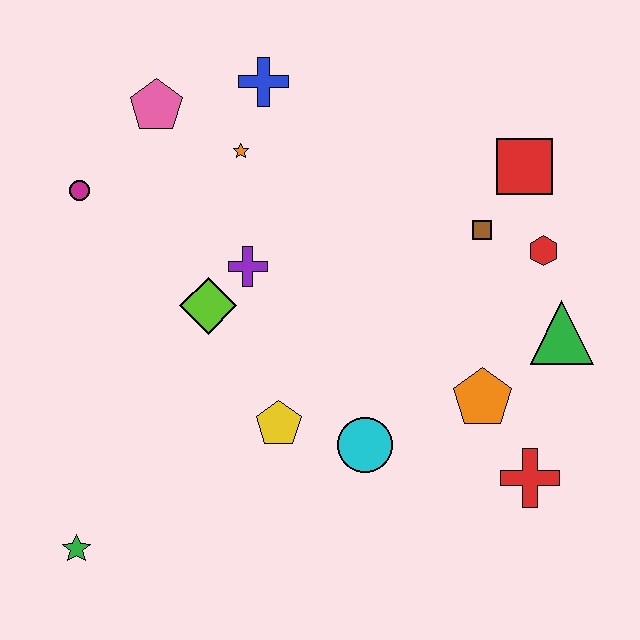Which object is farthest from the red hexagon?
The green star is farthest from the red hexagon.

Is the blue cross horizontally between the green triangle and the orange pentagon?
No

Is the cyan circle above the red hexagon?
No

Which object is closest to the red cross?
The orange pentagon is closest to the red cross.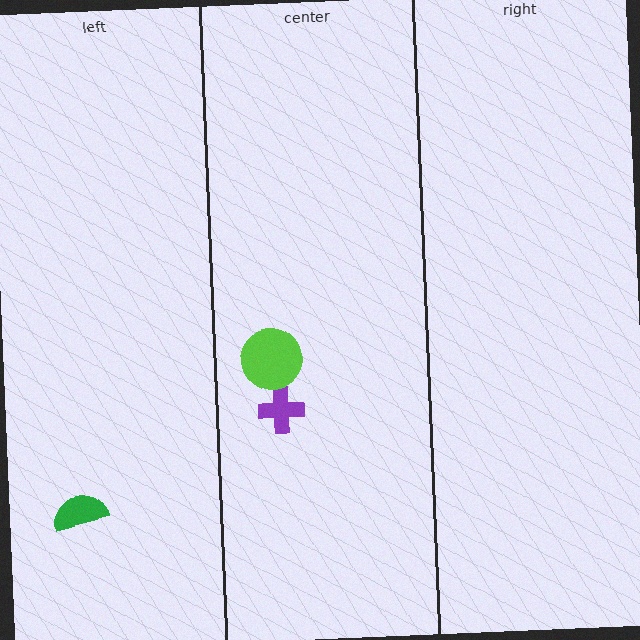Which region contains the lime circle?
The center region.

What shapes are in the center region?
The purple cross, the lime circle.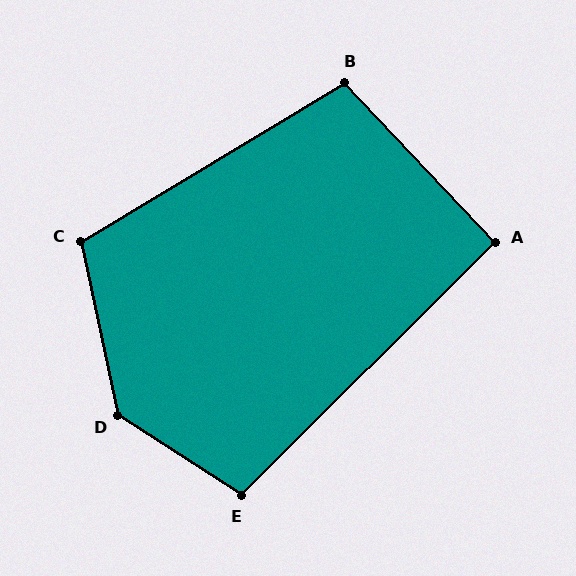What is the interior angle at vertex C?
Approximately 109 degrees (obtuse).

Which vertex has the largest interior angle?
D, at approximately 135 degrees.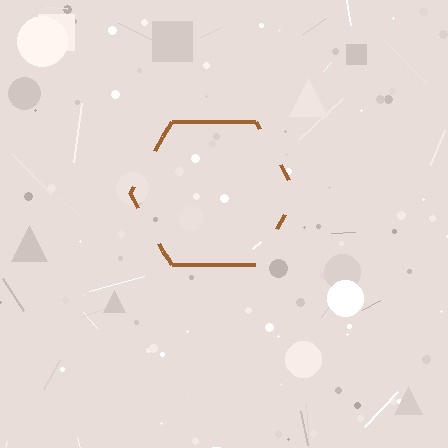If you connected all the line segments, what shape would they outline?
They would outline a hexagon.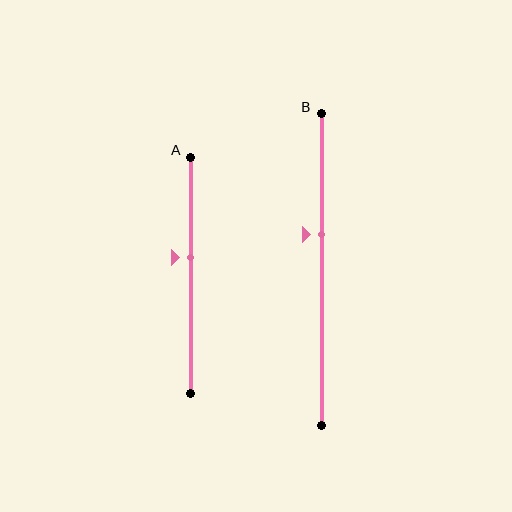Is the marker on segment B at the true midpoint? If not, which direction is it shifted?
No, the marker on segment B is shifted upward by about 11% of the segment length.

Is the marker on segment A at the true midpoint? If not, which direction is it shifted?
No, the marker on segment A is shifted upward by about 7% of the segment length.